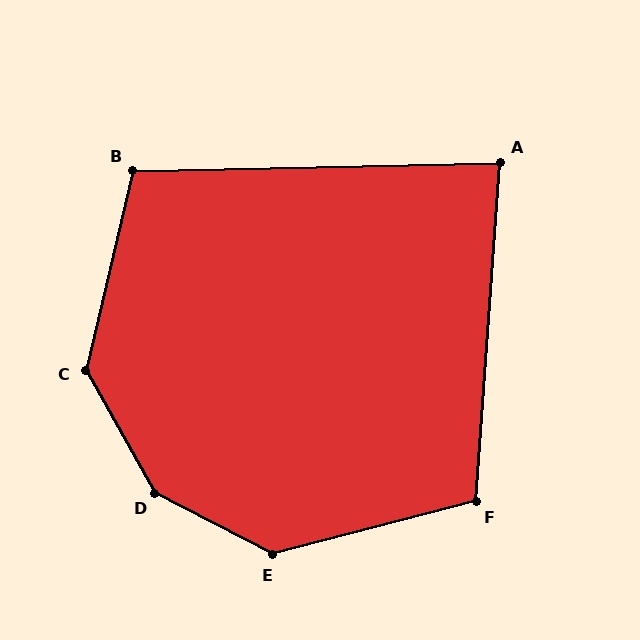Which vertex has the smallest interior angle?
A, at approximately 85 degrees.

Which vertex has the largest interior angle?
D, at approximately 147 degrees.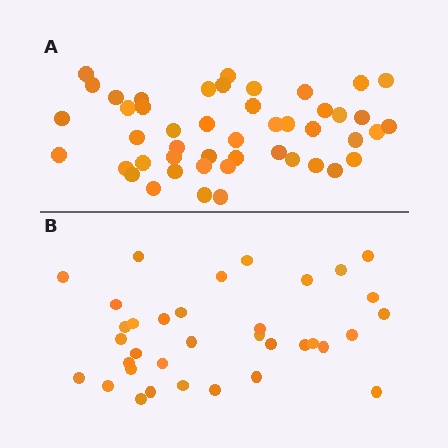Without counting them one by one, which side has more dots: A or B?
Region A (the top region) has more dots.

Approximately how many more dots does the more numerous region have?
Region A has roughly 12 or so more dots than region B.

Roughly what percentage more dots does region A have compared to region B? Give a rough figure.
About 35% more.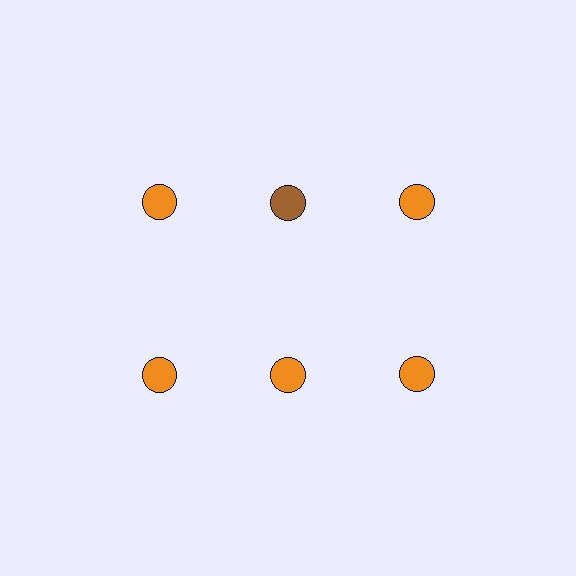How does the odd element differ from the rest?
It has a different color: brown instead of orange.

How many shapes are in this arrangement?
There are 6 shapes arranged in a grid pattern.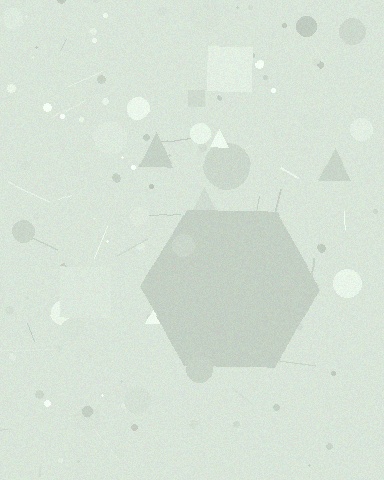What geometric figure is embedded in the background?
A hexagon is embedded in the background.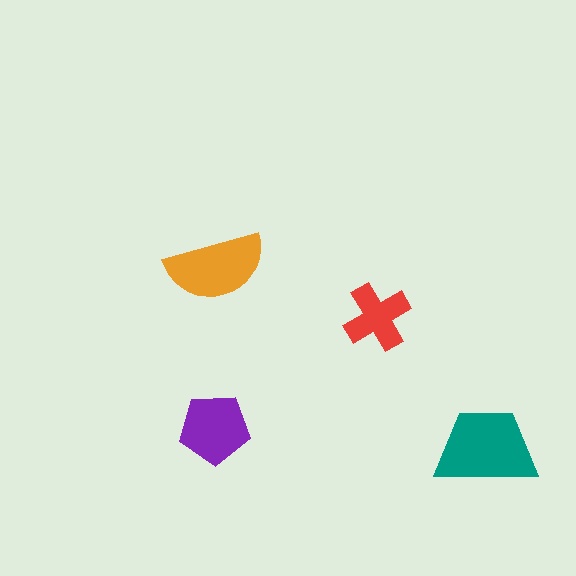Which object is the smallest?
The red cross.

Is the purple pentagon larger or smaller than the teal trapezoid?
Smaller.